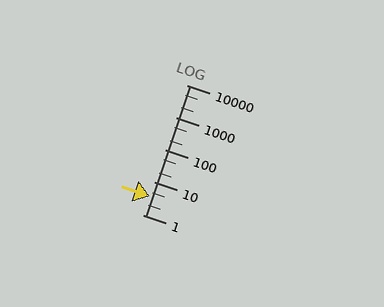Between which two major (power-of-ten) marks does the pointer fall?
The pointer is between 1 and 10.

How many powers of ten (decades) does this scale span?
The scale spans 4 decades, from 1 to 10000.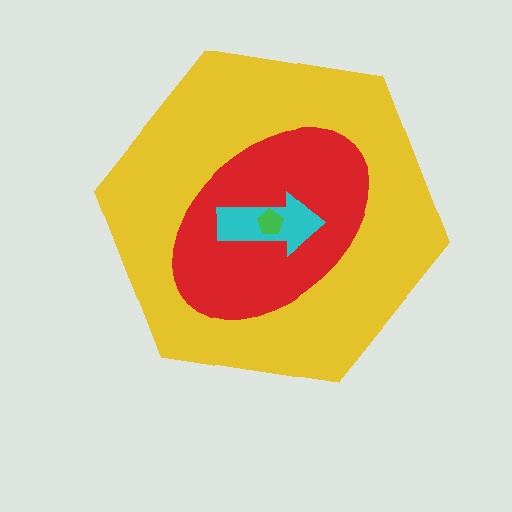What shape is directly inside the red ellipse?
The cyan arrow.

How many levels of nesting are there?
4.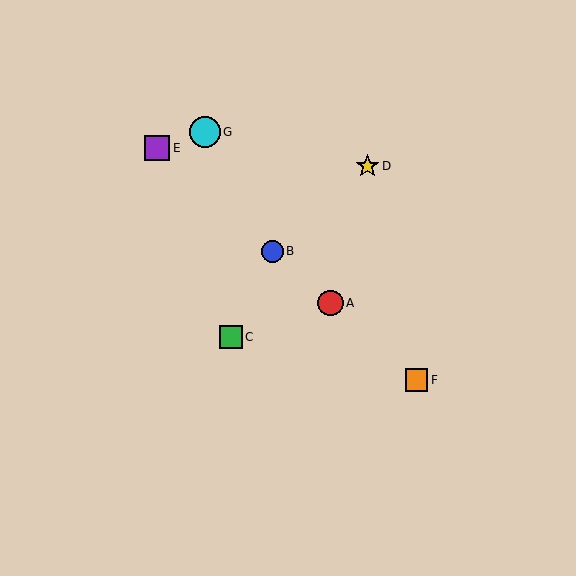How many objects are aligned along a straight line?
4 objects (A, B, E, F) are aligned along a straight line.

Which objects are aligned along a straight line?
Objects A, B, E, F are aligned along a straight line.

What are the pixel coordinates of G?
Object G is at (205, 132).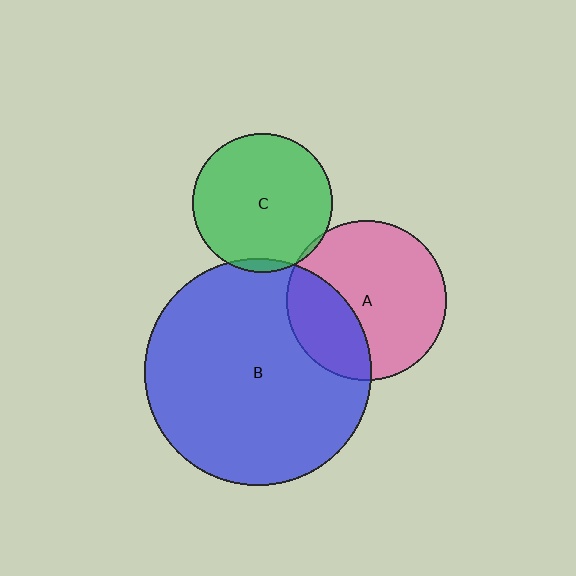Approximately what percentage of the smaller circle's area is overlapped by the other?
Approximately 30%.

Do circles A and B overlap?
Yes.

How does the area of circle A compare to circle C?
Approximately 1.3 times.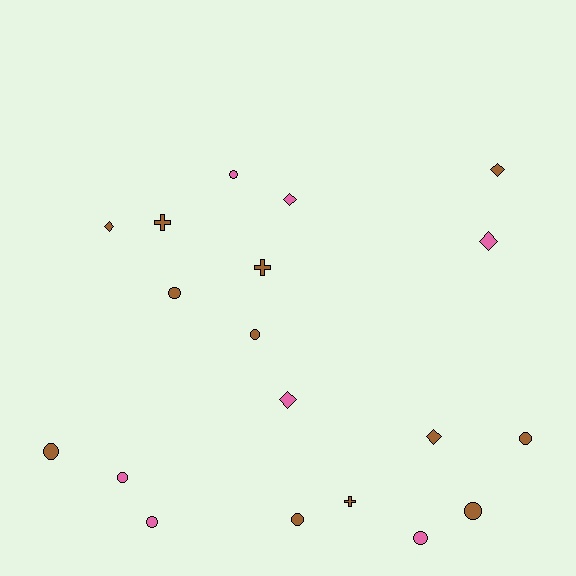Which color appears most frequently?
Brown, with 12 objects.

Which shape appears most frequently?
Circle, with 10 objects.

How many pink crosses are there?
There are no pink crosses.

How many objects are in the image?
There are 19 objects.